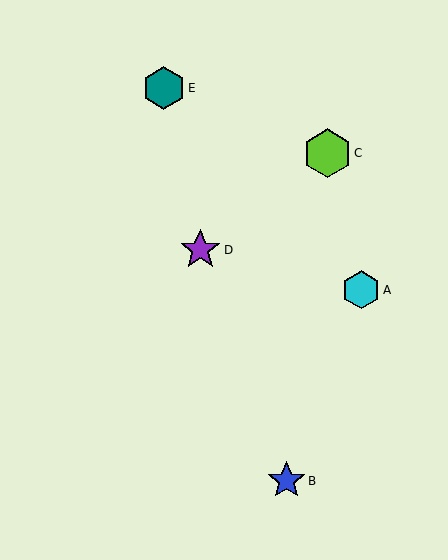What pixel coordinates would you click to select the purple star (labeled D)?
Click at (200, 250) to select the purple star D.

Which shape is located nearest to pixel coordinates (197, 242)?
The purple star (labeled D) at (200, 250) is nearest to that location.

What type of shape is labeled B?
Shape B is a blue star.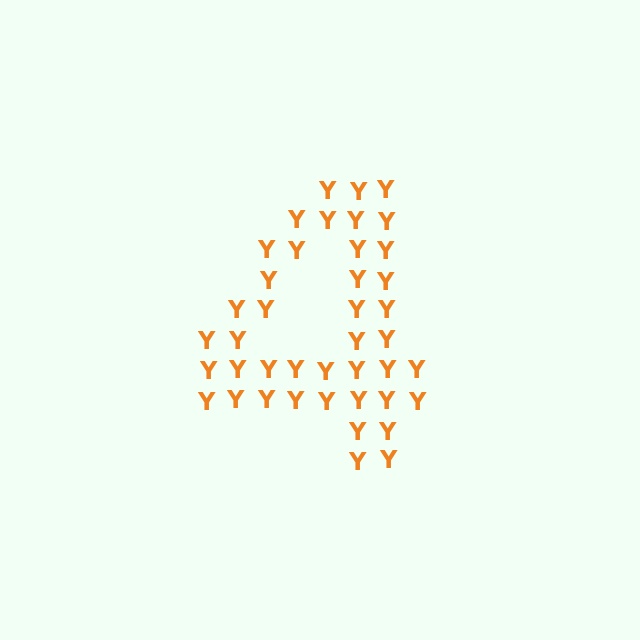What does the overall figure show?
The overall figure shows the digit 4.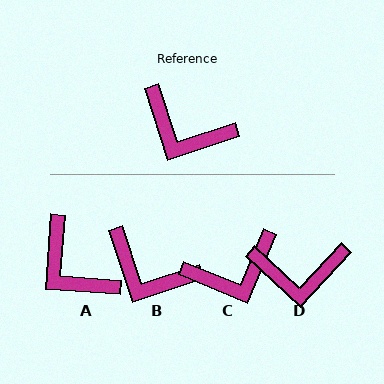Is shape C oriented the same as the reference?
No, it is off by about 49 degrees.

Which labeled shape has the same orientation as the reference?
B.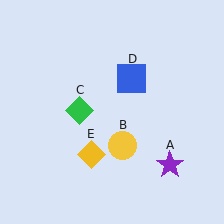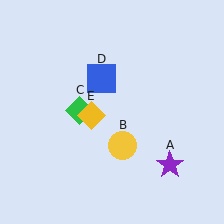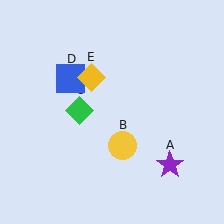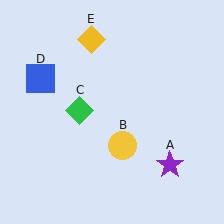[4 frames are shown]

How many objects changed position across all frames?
2 objects changed position: blue square (object D), yellow diamond (object E).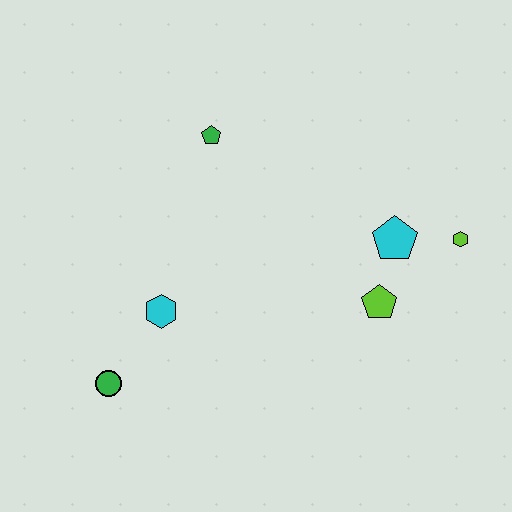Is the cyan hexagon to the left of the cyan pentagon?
Yes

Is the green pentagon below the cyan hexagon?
No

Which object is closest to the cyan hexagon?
The green circle is closest to the cyan hexagon.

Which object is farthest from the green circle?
The lime hexagon is farthest from the green circle.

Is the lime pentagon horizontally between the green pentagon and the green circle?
No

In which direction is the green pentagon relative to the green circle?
The green pentagon is above the green circle.